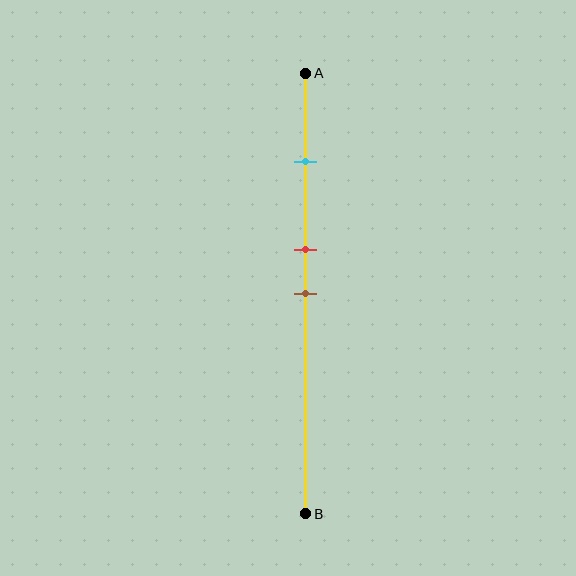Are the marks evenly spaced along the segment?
No, the marks are not evenly spaced.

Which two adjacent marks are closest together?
The red and brown marks are the closest adjacent pair.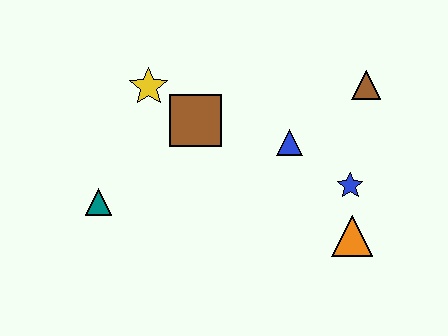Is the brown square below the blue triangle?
No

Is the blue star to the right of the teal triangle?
Yes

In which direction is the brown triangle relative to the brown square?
The brown triangle is to the right of the brown square.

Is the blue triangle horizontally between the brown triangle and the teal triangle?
Yes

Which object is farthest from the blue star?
The teal triangle is farthest from the blue star.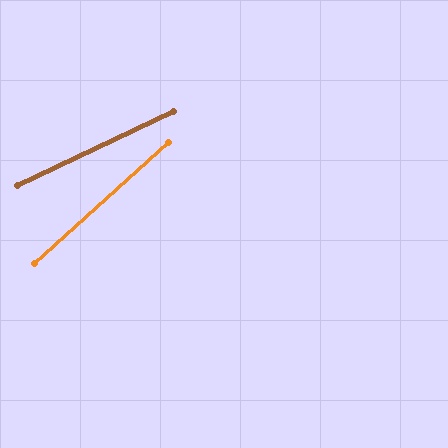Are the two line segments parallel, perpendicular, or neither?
Neither parallel nor perpendicular — they differ by about 17°.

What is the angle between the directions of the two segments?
Approximately 17 degrees.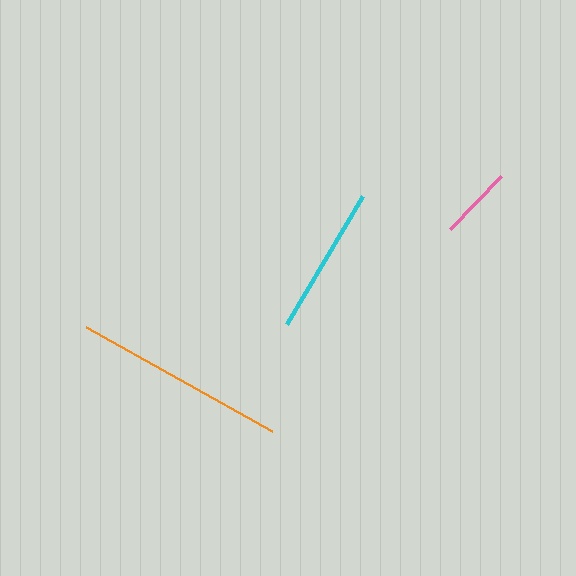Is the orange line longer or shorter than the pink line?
The orange line is longer than the pink line.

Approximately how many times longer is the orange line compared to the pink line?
The orange line is approximately 2.9 times the length of the pink line.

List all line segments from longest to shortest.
From longest to shortest: orange, cyan, pink.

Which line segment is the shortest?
The pink line is the shortest at approximately 73 pixels.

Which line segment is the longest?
The orange line is the longest at approximately 213 pixels.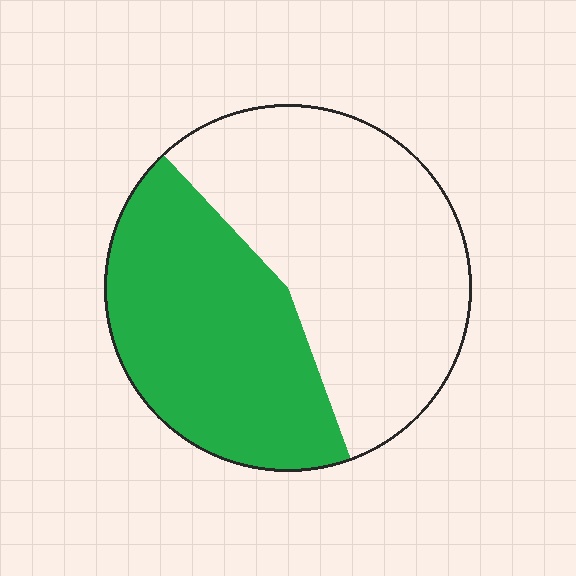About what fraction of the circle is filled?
About two fifths (2/5).